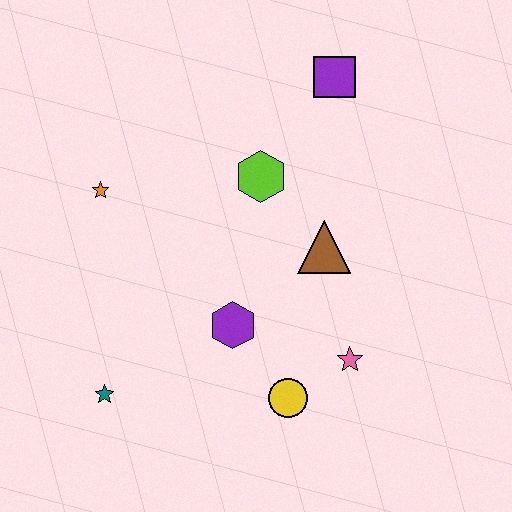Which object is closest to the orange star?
The lime hexagon is closest to the orange star.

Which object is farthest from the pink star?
The orange star is farthest from the pink star.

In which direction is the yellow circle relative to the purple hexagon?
The yellow circle is below the purple hexagon.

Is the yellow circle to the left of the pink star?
Yes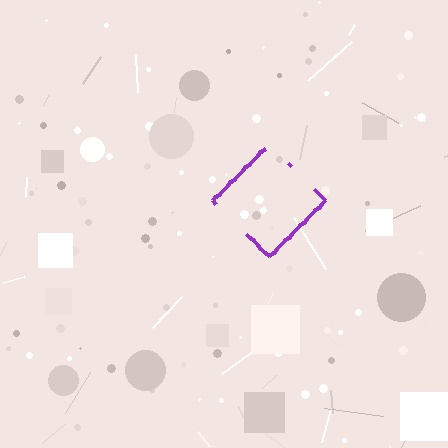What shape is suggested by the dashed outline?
The dashed outline suggests a diamond.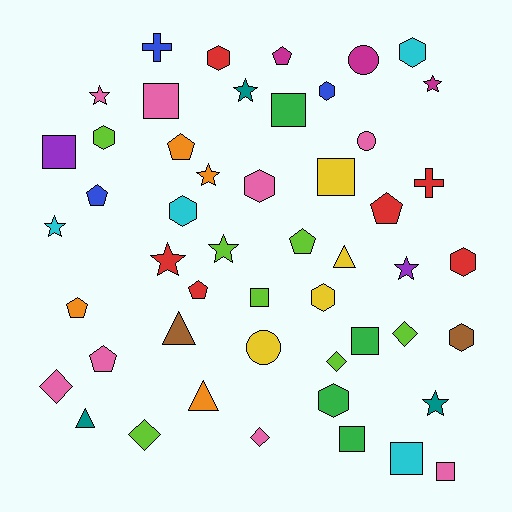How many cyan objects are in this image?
There are 4 cyan objects.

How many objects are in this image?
There are 50 objects.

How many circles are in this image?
There are 3 circles.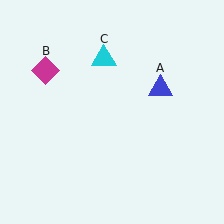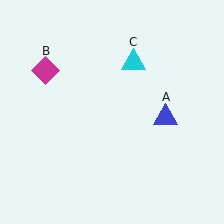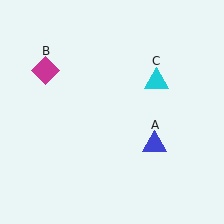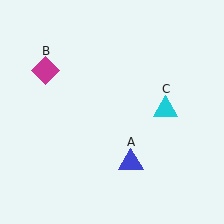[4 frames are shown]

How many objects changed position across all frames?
2 objects changed position: blue triangle (object A), cyan triangle (object C).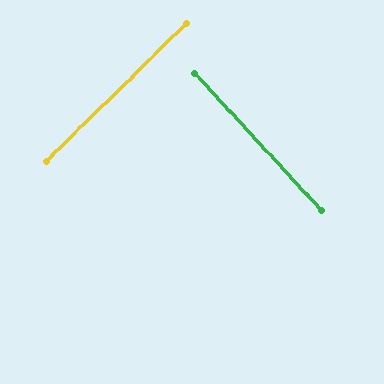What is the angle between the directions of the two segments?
Approximately 88 degrees.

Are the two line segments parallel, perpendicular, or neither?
Perpendicular — they meet at approximately 88°.